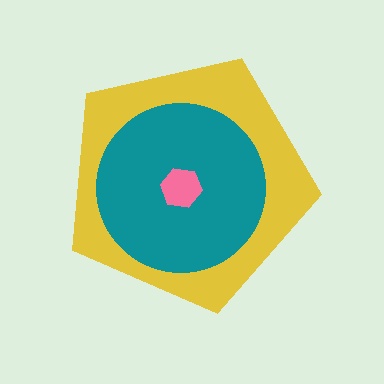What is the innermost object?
The pink hexagon.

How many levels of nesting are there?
3.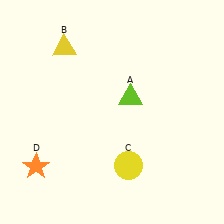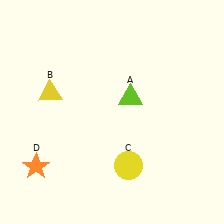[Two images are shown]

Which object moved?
The yellow triangle (B) moved down.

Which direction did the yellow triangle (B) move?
The yellow triangle (B) moved down.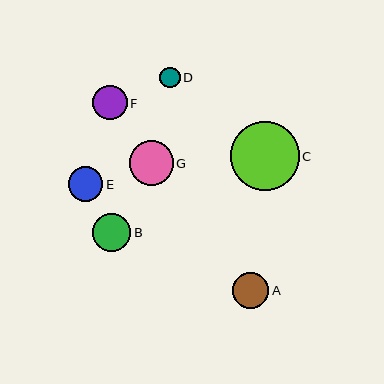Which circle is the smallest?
Circle D is the smallest with a size of approximately 20 pixels.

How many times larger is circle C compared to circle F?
Circle C is approximately 2.0 times the size of circle F.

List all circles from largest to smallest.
From largest to smallest: C, G, B, A, E, F, D.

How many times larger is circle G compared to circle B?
Circle G is approximately 1.2 times the size of circle B.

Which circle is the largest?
Circle C is the largest with a size of approximately 69 pixels.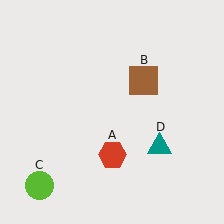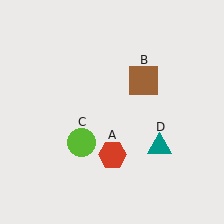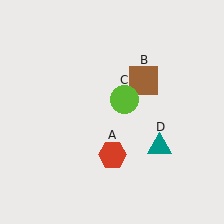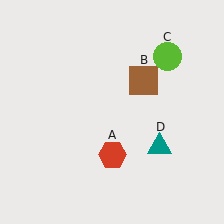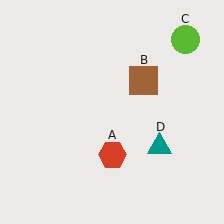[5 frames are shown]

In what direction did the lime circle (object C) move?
The lime circle (object C) moved up and to the right.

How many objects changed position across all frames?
1 object changed position: lime circle (object C).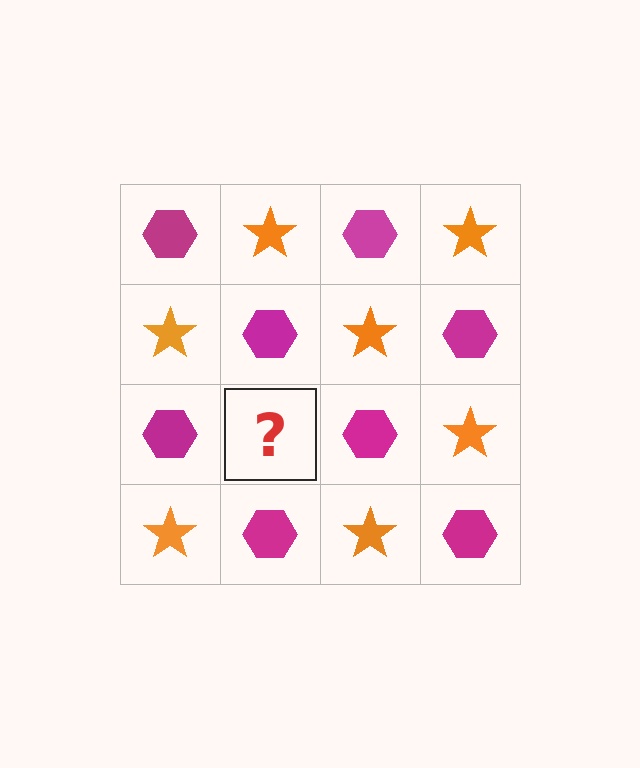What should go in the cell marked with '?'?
The missing cell should contain an orange star.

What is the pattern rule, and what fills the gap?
The rule is that it alternates magenta hexagon and orange star in a checkerboard pattern. The gap should be filled with an orange star.